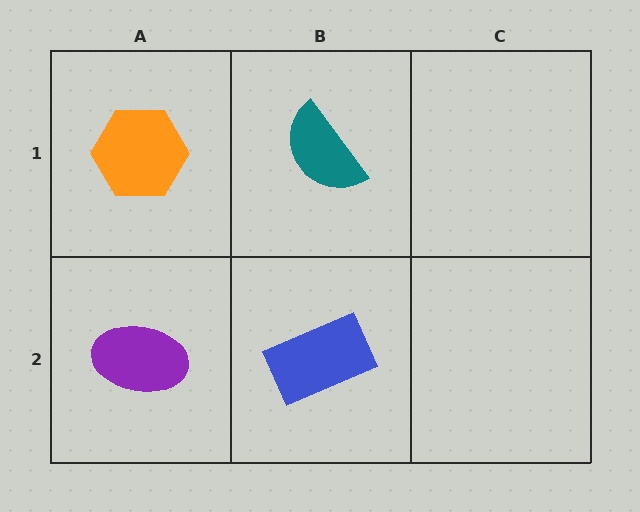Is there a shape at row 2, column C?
No, that cell is empty.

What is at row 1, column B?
A teal semicircle.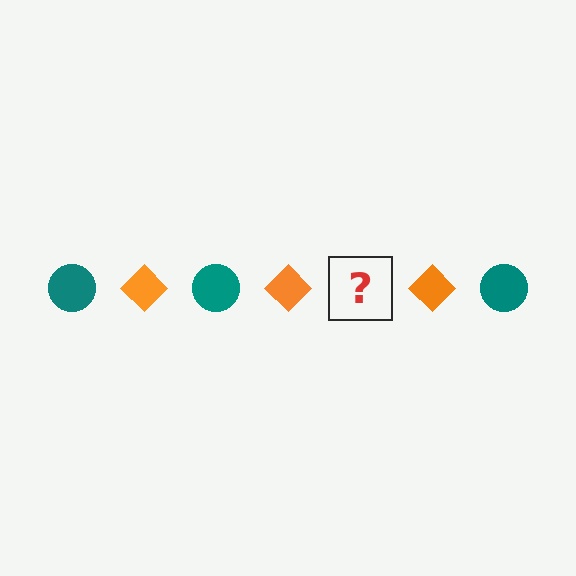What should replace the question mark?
The question mark should be replaced with a teal circle.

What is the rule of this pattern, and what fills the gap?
The rule is that the pattern alternates between teal circle and orange diamond. The gap should be filled with a teal circle.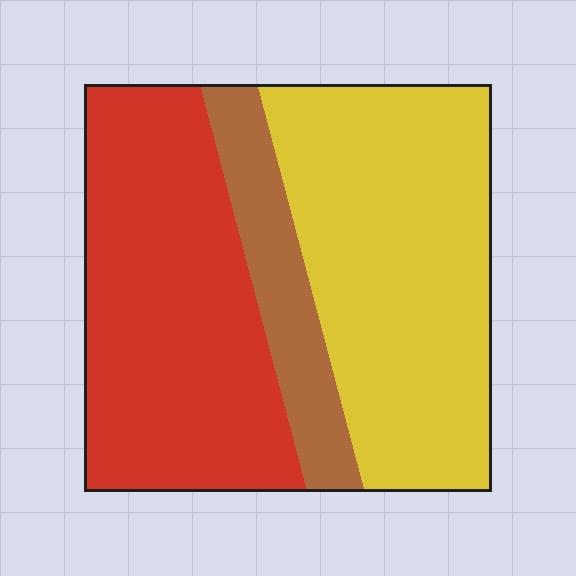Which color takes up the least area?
Brown, at roughly 15%.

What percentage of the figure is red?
Red covers 42% of the figure.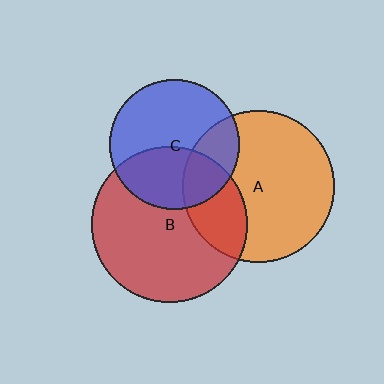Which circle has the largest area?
Circle B (red).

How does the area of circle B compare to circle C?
Approximately 1.5 times.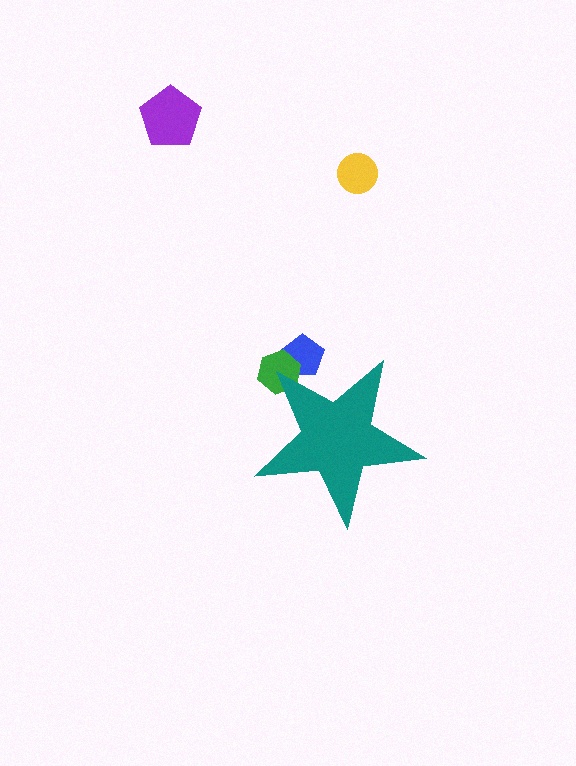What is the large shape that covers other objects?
A teal star.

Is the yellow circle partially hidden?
No, the yellow circle is fully visible.